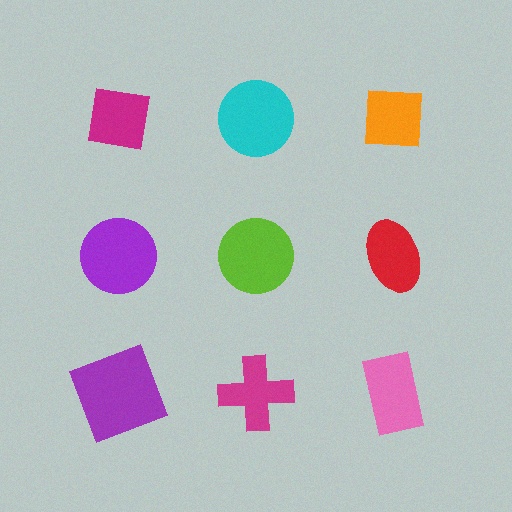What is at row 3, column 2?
A magenta cross.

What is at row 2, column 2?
A lime circle.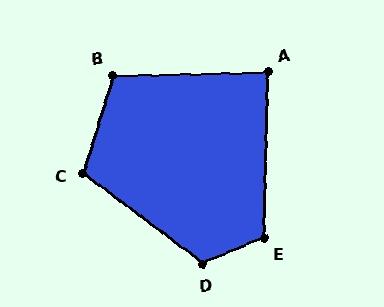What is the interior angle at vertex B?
Approximately 108 degrees (obtuse).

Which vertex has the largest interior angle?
D, at approximately 120 degrees.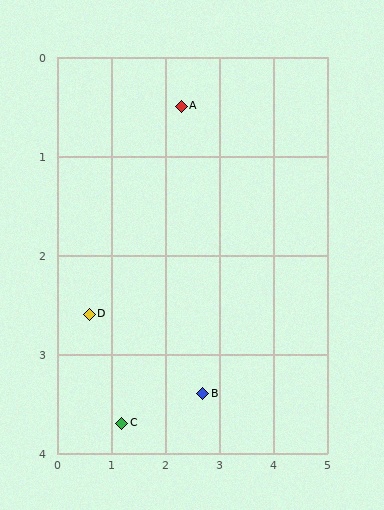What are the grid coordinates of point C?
Point C is at approximately (1.2, 3.7).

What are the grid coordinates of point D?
Point D is at approximately (0.6, 2.6).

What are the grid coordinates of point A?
Point A is at approximately (2.3, 0.5).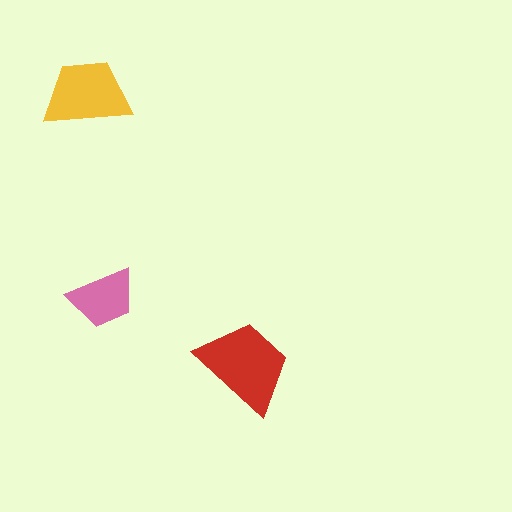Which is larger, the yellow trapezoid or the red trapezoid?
The red one.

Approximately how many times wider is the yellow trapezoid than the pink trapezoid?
About 1.5 times wider.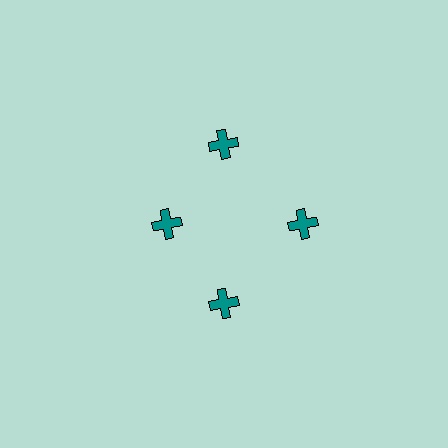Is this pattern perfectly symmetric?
No. The 4 teal crosses are arranged in a ring, but one element near the 9 o'clock position is pulled inward toward the center, breaking the 4-fold rotational symmetry.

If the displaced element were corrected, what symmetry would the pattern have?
It would have 4-fold rotational symmetry — the pattern would map onto itself every 90 degrees.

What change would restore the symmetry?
The symmetry would be restored by moving it outward, back onto the ring so that all 4 crosses sit at equal angles and equal distance from the center.